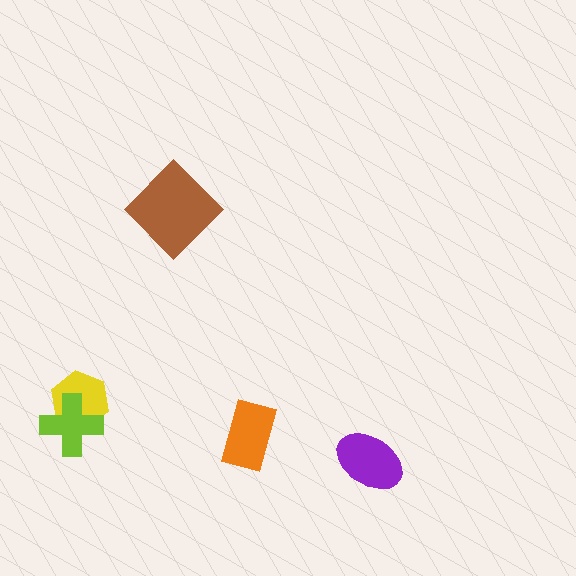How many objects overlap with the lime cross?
1 object overlaps with the lime cross.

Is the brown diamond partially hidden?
No, no other shape covers it.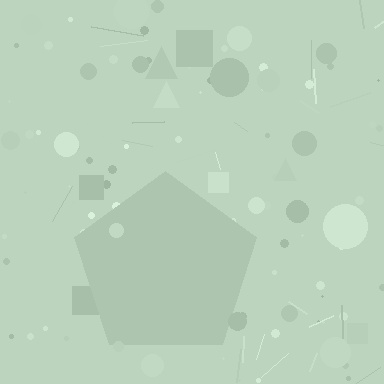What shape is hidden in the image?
A pentagon is hidden in the image.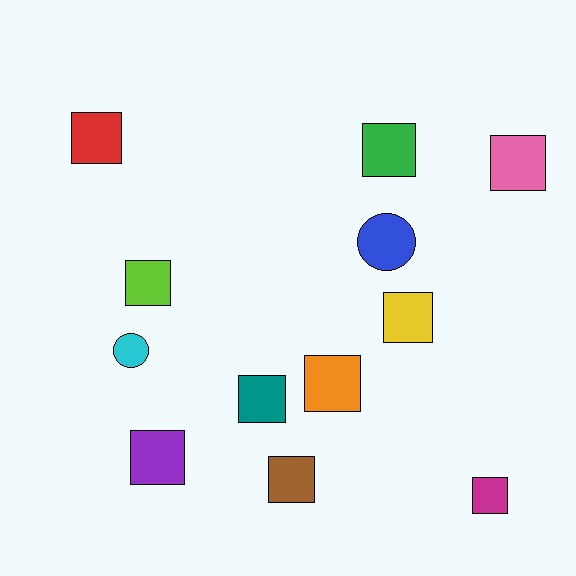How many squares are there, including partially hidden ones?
There are 10 squares.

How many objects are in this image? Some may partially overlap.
There are 12 objects.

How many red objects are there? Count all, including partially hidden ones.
There is 1 red object.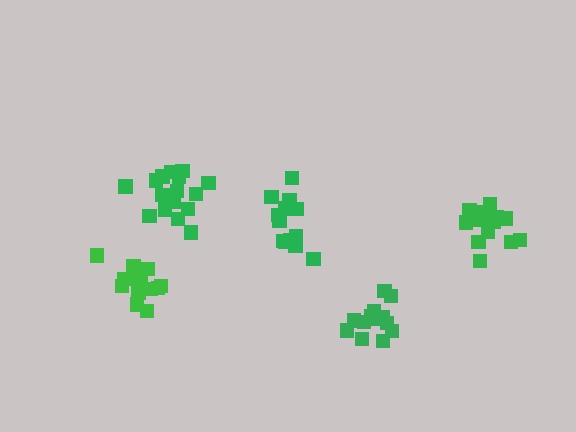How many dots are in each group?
Group 1: 17 dots, Group 2: 13 dots, Group 3: 13 dots, Group 4: 14 dots, Group 5: 14 dots (71 total).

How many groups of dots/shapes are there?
There are 5 groups.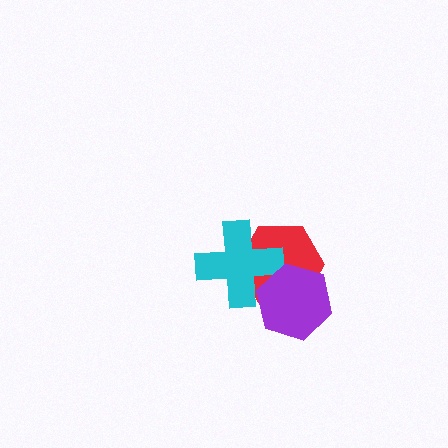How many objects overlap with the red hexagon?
2 objects overlap with the red hexagon.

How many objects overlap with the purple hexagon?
2 objects overlap with the purple hexagon.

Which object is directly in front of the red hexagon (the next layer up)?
The cyan cross is directly in front of the red hexagon.